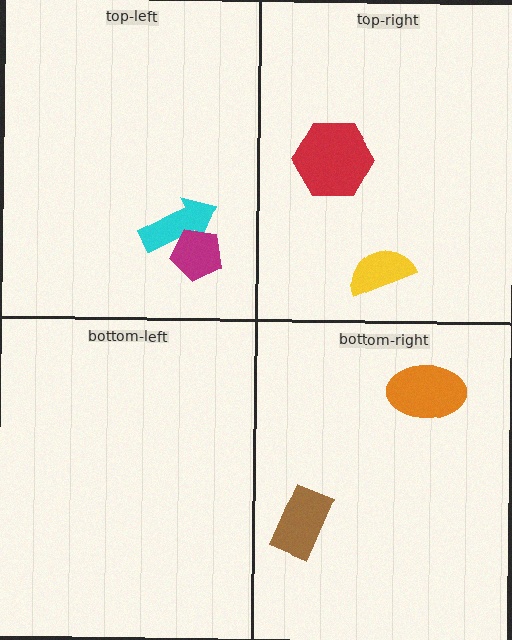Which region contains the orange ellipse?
The bottom-right region.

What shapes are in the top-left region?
The cyan arrow, the magenta pentagon.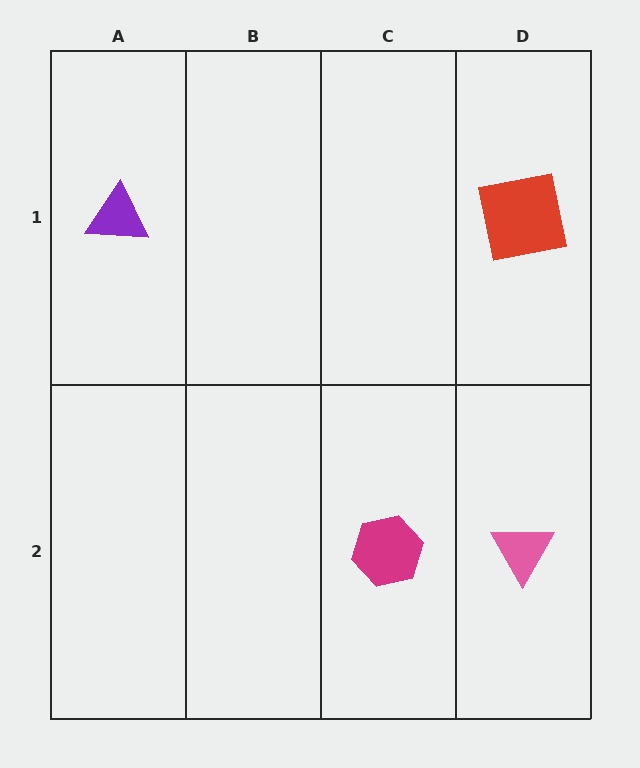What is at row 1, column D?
A red square.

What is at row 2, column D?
A pink triangle.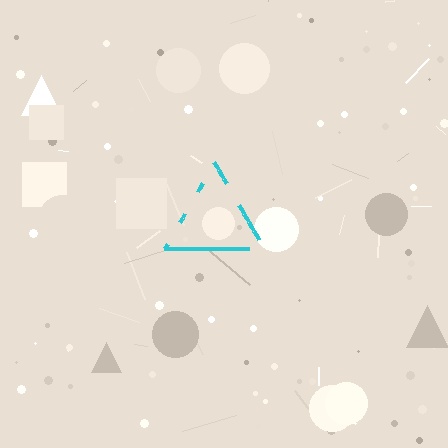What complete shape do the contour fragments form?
The contour fragments form a triangle.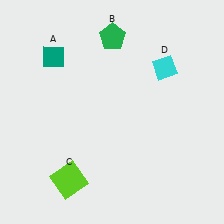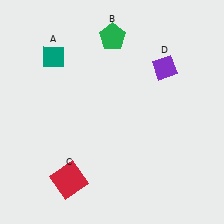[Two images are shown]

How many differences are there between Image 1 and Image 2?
There are 2 differences between the two images.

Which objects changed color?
C changed from lime to red. D changed from cyan to purple.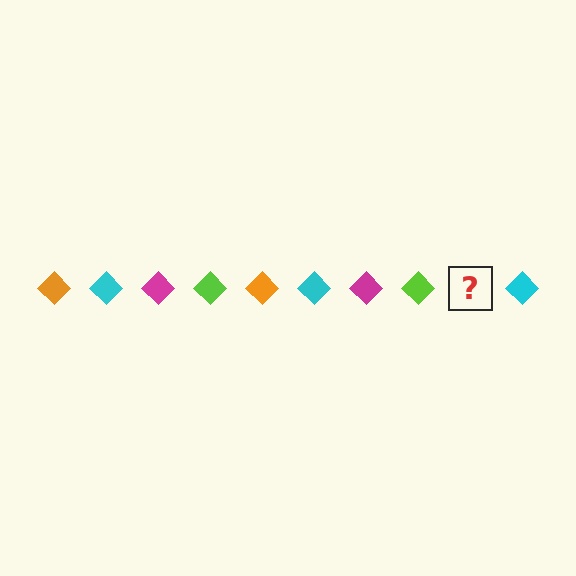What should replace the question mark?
The question mark should be replaced with an orange diamond.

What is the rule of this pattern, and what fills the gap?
The rule is that the pattern cycles through orange, cyan, magenta, lime diamonds. The gap should be filled with an orange diamond.